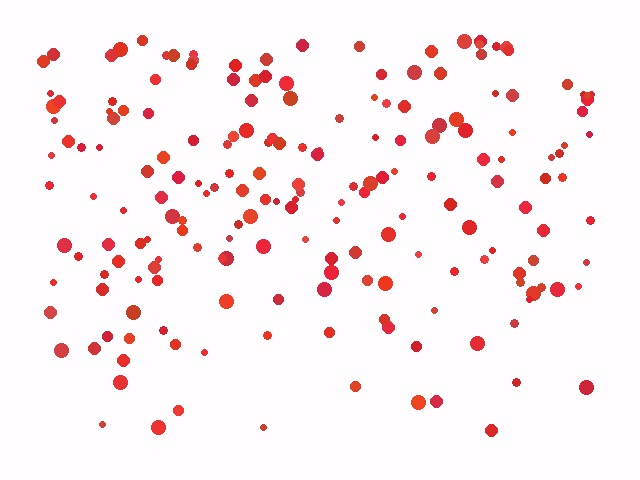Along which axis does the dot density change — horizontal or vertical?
Vertical.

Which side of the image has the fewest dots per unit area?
The bottom.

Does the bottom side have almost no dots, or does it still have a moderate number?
Still a moderate number, just noticeably fewer than the top.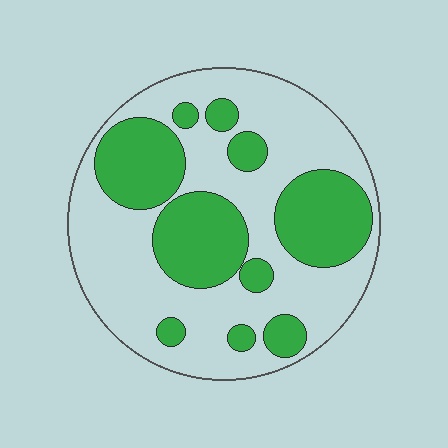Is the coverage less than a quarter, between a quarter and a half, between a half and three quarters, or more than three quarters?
Between a quarter and a half.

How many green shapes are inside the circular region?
10.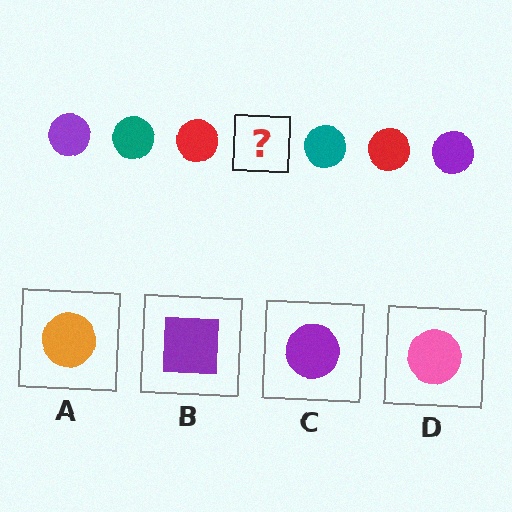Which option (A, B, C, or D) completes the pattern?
C.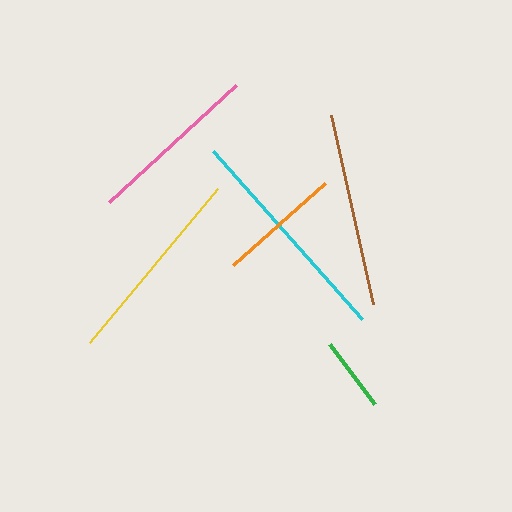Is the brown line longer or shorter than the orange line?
The brown line is longer than the orange line.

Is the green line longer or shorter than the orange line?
The orange line is longer than the green line.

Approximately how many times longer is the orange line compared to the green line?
The orange line is approximately 1.6 times the length of the green line.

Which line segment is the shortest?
The green line is the shortest at approximately 76 pixels.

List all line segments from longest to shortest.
From longest to shortest: cyan, yellow, brown, pink, orange, green.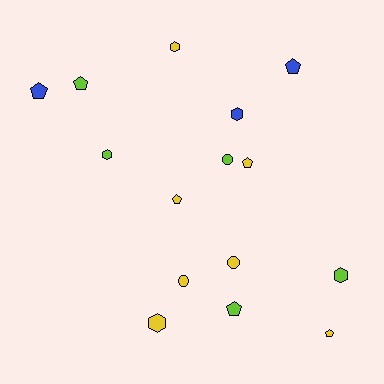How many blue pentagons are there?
There are 2 blue pentagons.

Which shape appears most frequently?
Pentagon, with 7 objects.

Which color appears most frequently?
Yellow, with 7 objects.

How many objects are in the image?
There are 15 objects.